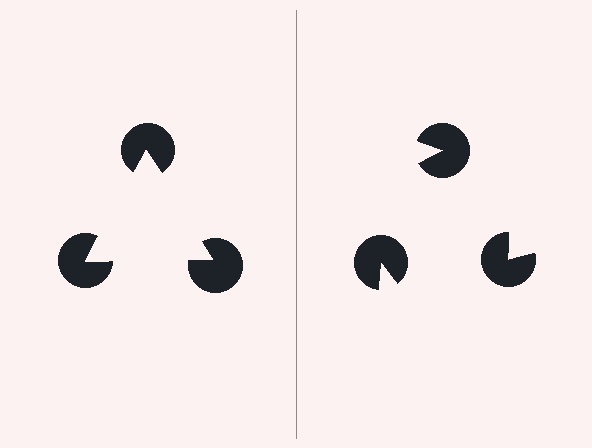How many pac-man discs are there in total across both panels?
6 — 3 on each side.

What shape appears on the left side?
An illusory triangle.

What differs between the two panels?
The pac-man discs are positioned identically on both sides; only the wedge orientations differ. On the left they align to a triangle; on the right they are misaligned.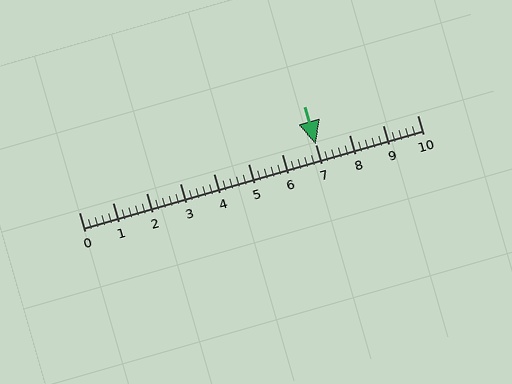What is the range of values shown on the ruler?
The ruler shows values from 0 to 10.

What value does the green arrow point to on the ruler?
The green arrow points to approximately 7.0.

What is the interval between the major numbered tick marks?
The major tick marks are spaced 1 units apart.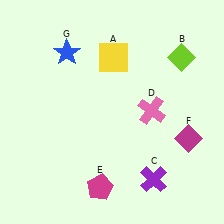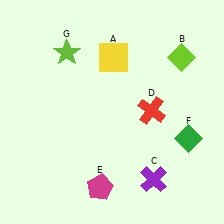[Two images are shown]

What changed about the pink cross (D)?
In Image 1, D is pink. In Image 2, it changed to red.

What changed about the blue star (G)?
In Image 1, G is blue. In Image 2, it changed to lime.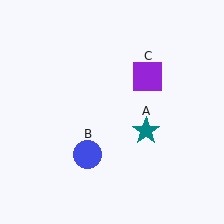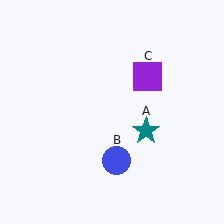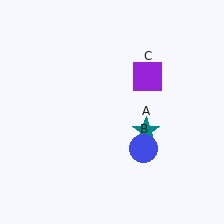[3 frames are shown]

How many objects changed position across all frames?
1 object changed position: blue circle (object B).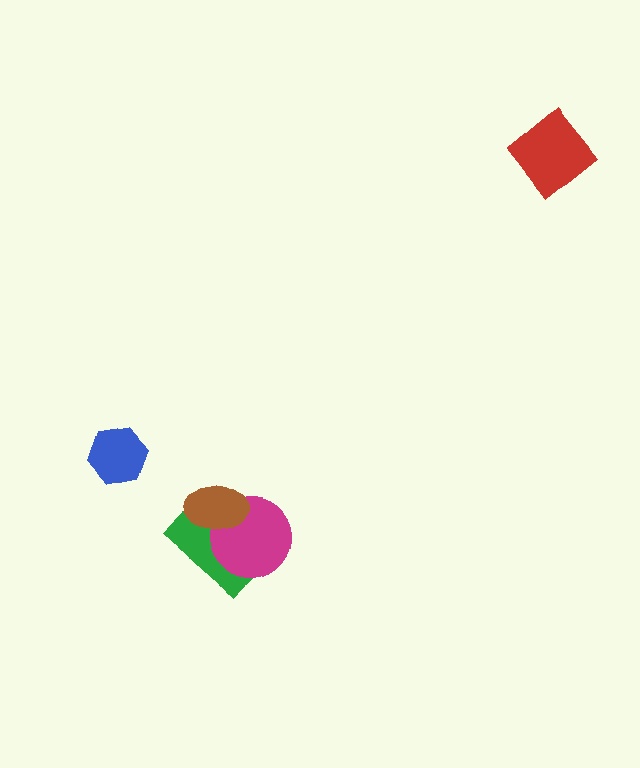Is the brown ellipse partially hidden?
No, no other shape covers it.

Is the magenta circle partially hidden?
Yes, it is partially covered by another shape.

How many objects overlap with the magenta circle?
2 objects overlap with the magenta circle.